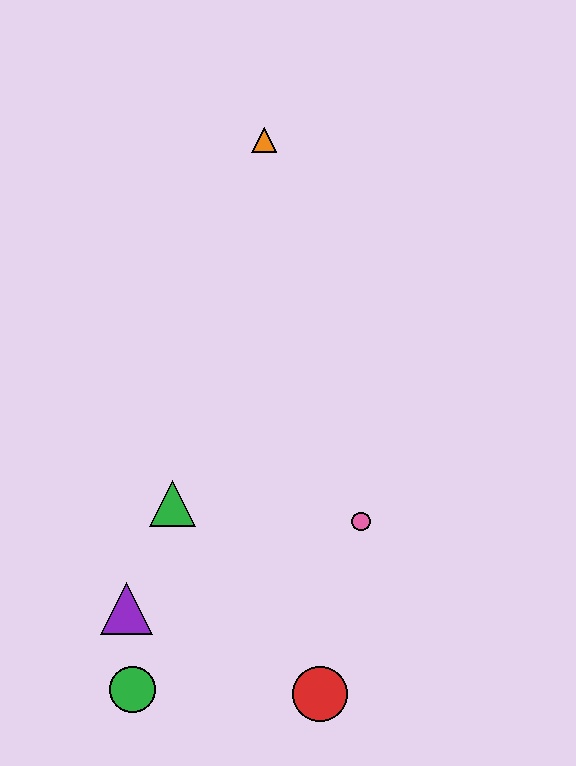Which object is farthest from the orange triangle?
The green circle is farthest from the orange triangle.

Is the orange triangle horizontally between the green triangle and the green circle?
No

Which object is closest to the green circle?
The purple triangle is closest to the green circle.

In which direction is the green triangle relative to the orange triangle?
The green triangle is below the orange triangle.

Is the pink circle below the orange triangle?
Yes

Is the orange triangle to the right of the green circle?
Yes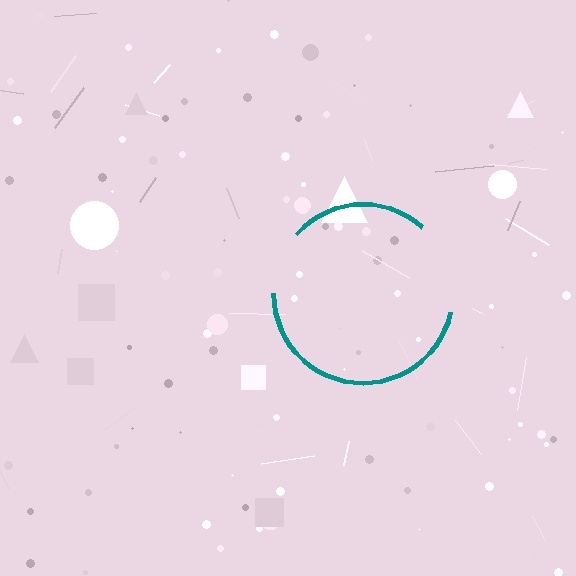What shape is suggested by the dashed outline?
The dashed outline suggests a circle.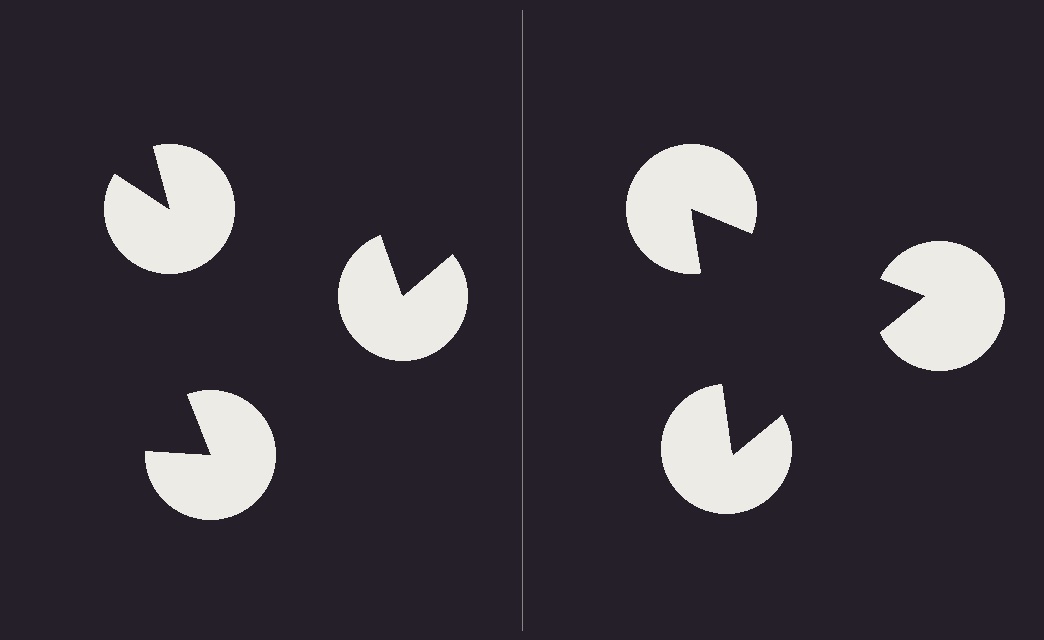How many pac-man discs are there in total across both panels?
6 — 3 on each side.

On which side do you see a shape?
An illusory triangle appears on the right side. On the left side the wedge cuts are rotated, so no coherent shape forms.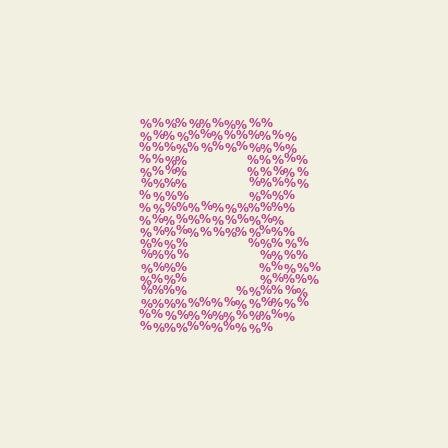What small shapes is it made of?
It is made of small percent signs.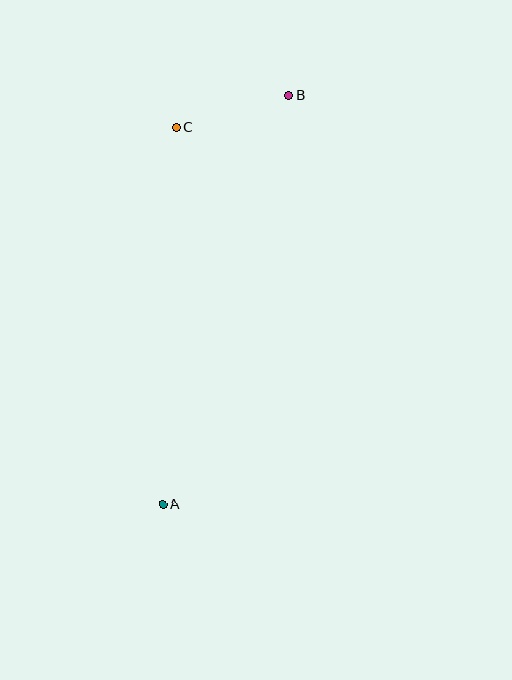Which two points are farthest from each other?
Points A and B are farthest from each other.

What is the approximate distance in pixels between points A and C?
The distance between A and C is approximately 378 pixels.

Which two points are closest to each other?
Points B and C are closest to each other.